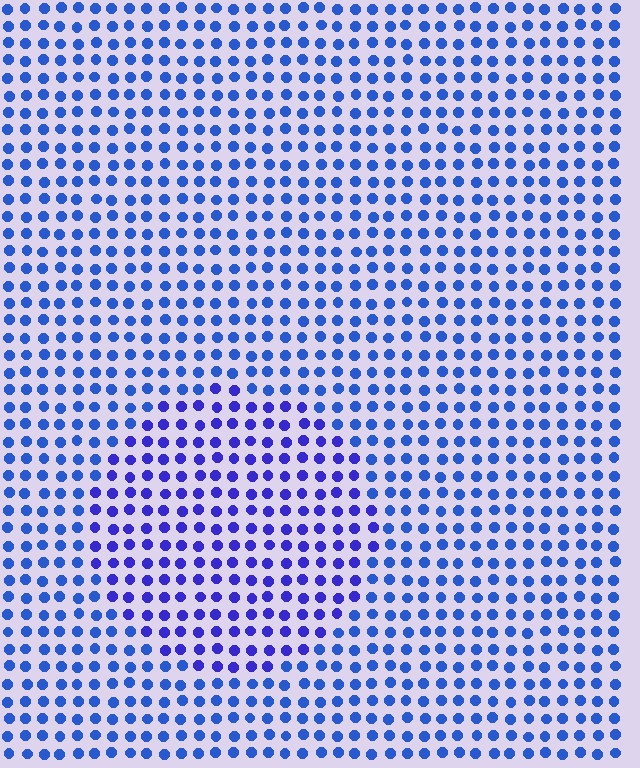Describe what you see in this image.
The image is filled with small blue elements in a uniform arrangement. A circle-shaped region is visible where the elements are tinted to a slightly different hue, forming a subtle color boundary.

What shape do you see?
I see a circle.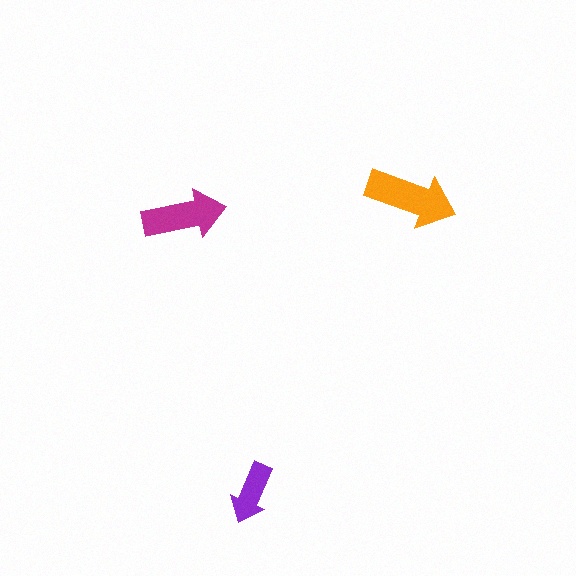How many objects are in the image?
There are 3 objects in the image.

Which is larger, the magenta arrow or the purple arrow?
The magenta one.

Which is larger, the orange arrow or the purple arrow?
The orange one.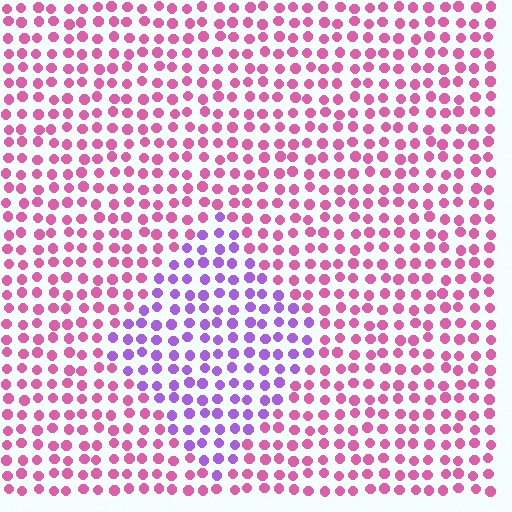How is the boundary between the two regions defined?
The boundary is defined purely by a slight shift in hue (about 49 degrees). Spacing, size, and orientation are identical on both sides.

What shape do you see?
I see a diamond.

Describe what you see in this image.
The image is filled with small pink elements in a uniform arrangement. A diamond-shaped region is visible where the elements are tinted to a slightly different hue, forming a subtle color boundary.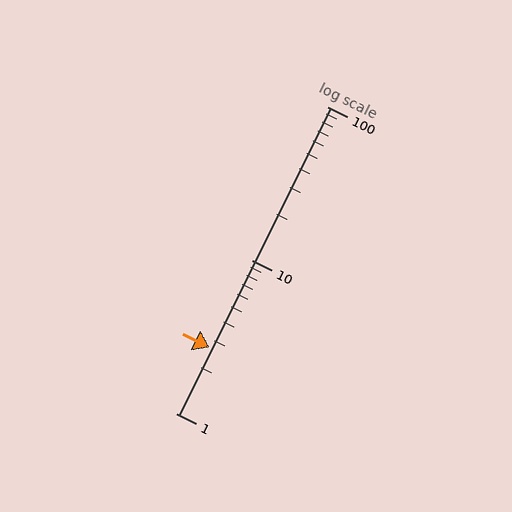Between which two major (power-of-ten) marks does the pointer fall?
The pointer is between 1 and 10.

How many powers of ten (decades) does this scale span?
The scale spans 2 decades, from 1 to 100.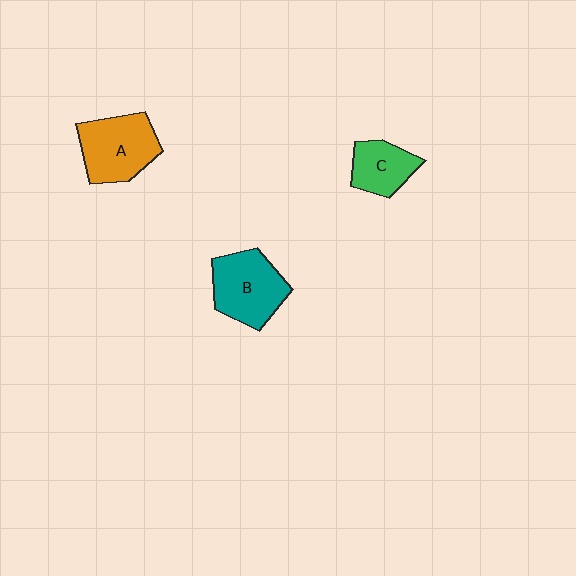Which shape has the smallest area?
Shape C (green).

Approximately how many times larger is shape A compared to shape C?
Approximately 1.5 times.